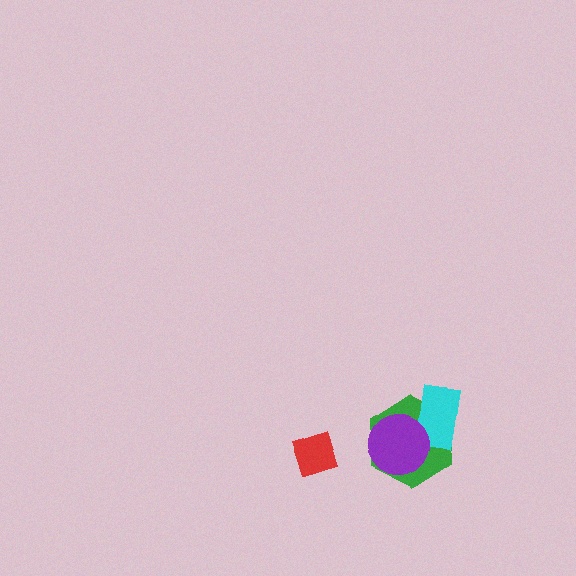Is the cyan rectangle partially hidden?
Yes, it is partially covered by another shape.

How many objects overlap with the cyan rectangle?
2 objects overlap with the cyan rectangle.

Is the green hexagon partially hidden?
Yes, it is partially covered by another shape.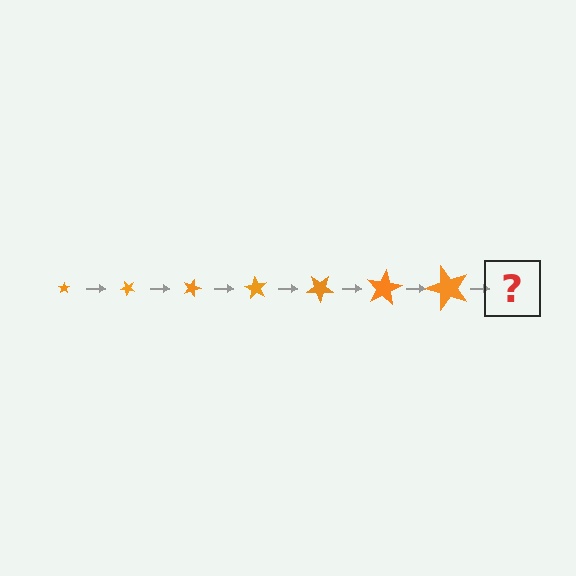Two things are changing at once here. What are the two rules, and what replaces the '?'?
The two rules are that the star grows larger each step and it rotates 45 degrees each step. The '?' should be a star, larger than the previous one and rotated 315 degrees from the start.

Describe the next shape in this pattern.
It should be a star, larger than the previous one and rotated 315 degrees from the start.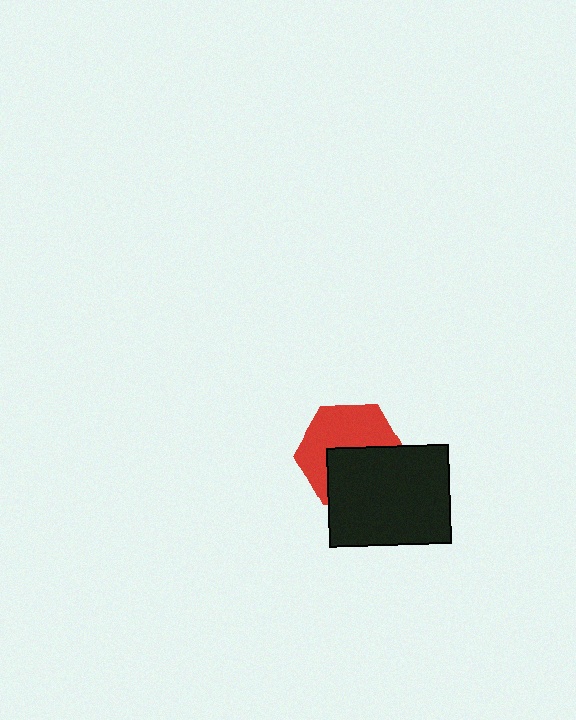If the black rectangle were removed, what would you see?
You would see the complete red hexagon.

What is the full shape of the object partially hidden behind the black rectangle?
The partially hidden object is a red hexagon.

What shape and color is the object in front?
The object in front is a black rectangle.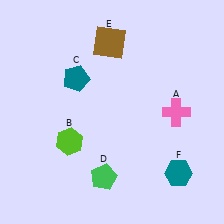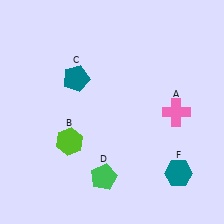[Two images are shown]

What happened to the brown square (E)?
The brown square (E) was removed in Image 2. It was in the top-left area of Image 1.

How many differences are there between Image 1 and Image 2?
There is 1 difference between the two images.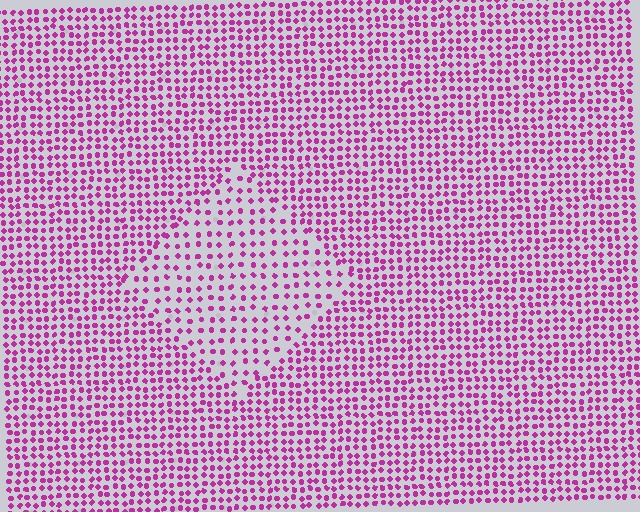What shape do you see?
I see a diamond.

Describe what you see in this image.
The image contains small magenta elements arranged at two different densities. A diamond-shaped region is visible where the elements are less densely packed than the surrounding area.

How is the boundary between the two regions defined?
The boundary is defined by a change in element density (approximately 1.8x ratio). All elements are the same color, size, and shape.